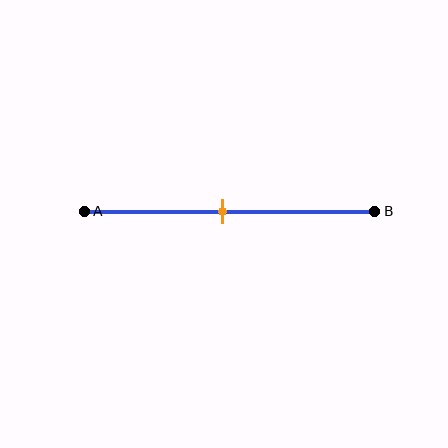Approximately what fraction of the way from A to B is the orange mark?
The orange mark is approximately 50% of the way from A to B.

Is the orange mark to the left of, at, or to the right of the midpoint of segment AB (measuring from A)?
The orange mark is approximately at the midpoint of segment AB.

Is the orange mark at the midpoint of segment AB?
Yes, the mark is approximately at the midpoint.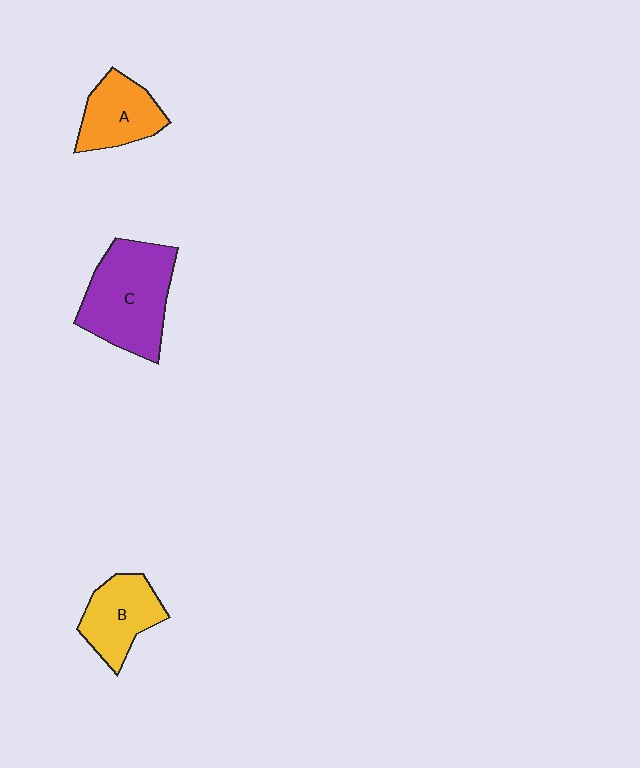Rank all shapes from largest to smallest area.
From largest to smallest: C (purple), B (yellow), A (orange).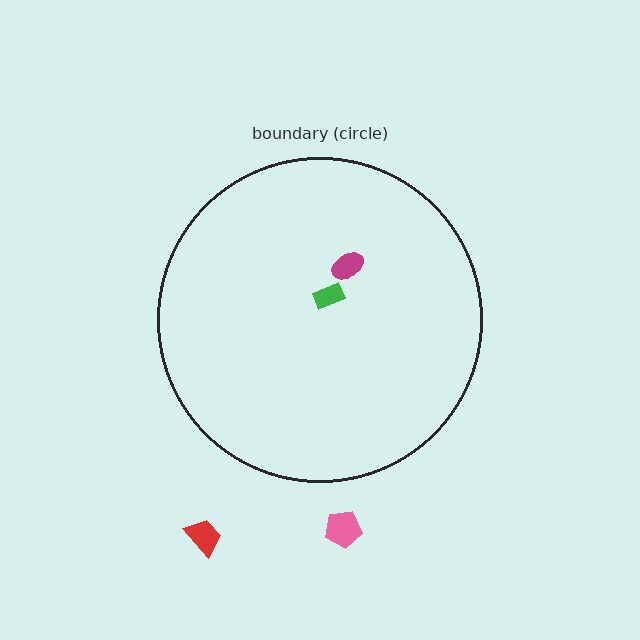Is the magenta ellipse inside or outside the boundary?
Inside.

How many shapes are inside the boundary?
2 inside, 2 outside.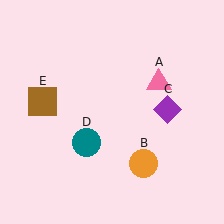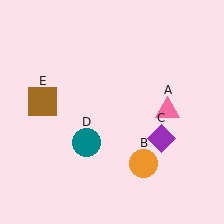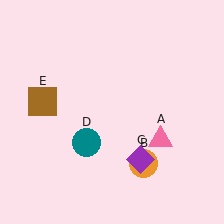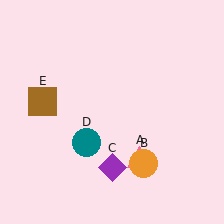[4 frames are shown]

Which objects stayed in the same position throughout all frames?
Orange circle (object B) and teal circle (object D) and brown square (object E) remained stationary.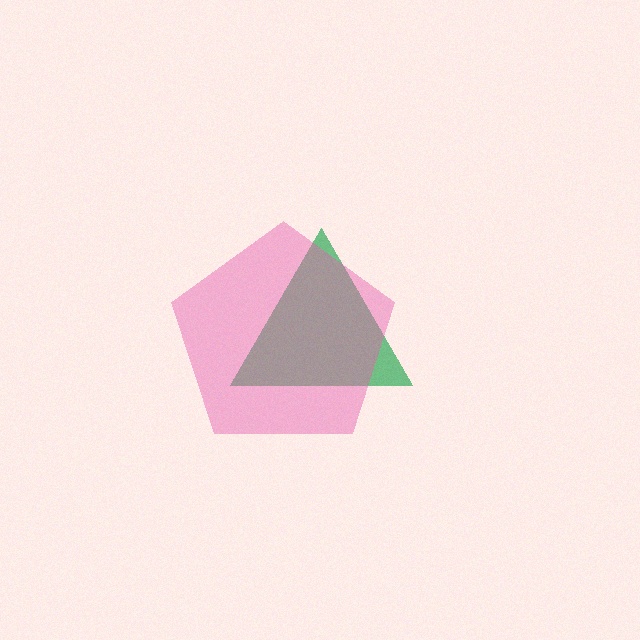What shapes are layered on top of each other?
The layered shapes are: a green triangle, a pink pentagon.